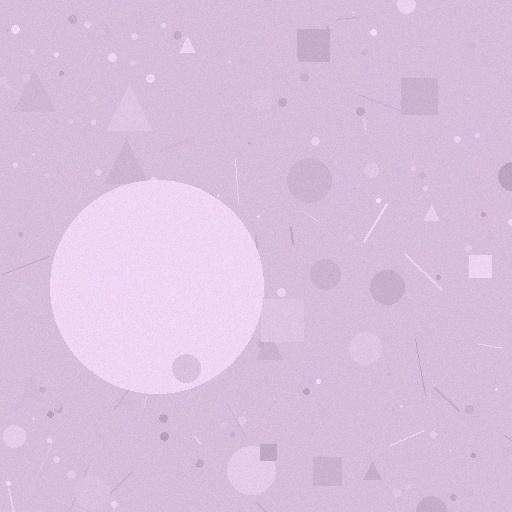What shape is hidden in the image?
A circle is hidden in the image.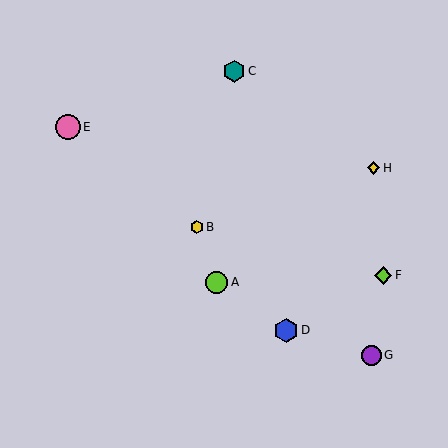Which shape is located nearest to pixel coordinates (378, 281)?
The lime diamond (labeled F) at (383, 275) is nearest to that location.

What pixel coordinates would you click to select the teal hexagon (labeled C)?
Click at (234, 71) to select the teal hexagon C.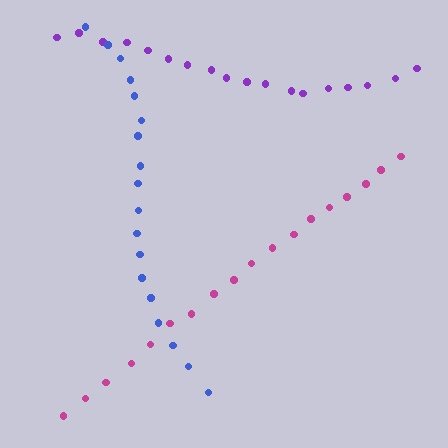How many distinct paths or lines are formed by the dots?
There are 3 distinct paths.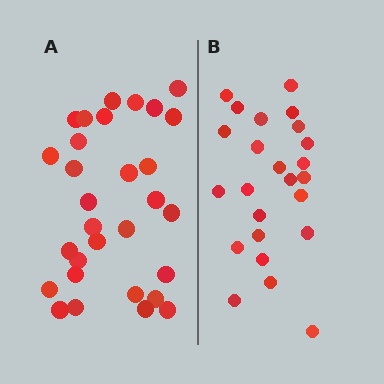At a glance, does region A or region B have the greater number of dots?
Region A (the left region) has more dots.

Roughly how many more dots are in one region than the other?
Region A has about 6 more dots than region B.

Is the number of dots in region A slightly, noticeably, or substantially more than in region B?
Region A has noticeably more, but not dramatically so. The ratio is roughly 1.2 to 1.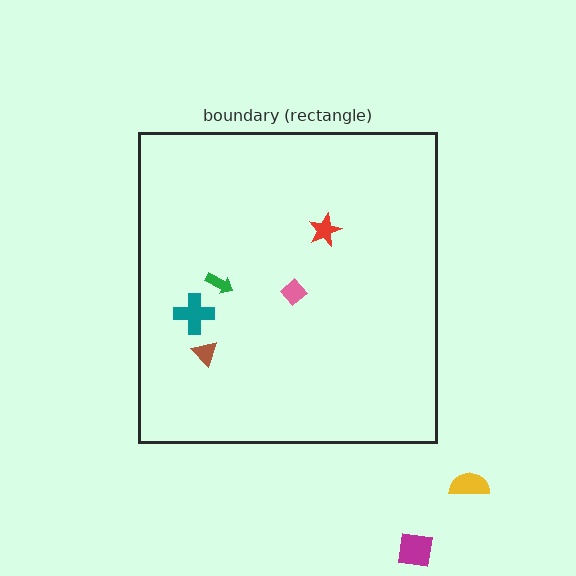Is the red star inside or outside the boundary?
Inside.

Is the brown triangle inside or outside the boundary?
Inside.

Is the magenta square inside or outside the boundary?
Outside.